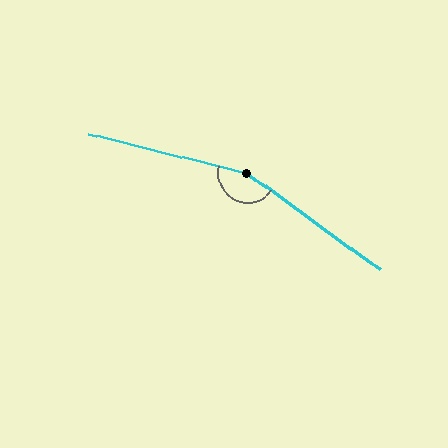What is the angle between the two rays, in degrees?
Approximately 158 degrees.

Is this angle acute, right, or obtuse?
It is obtuse.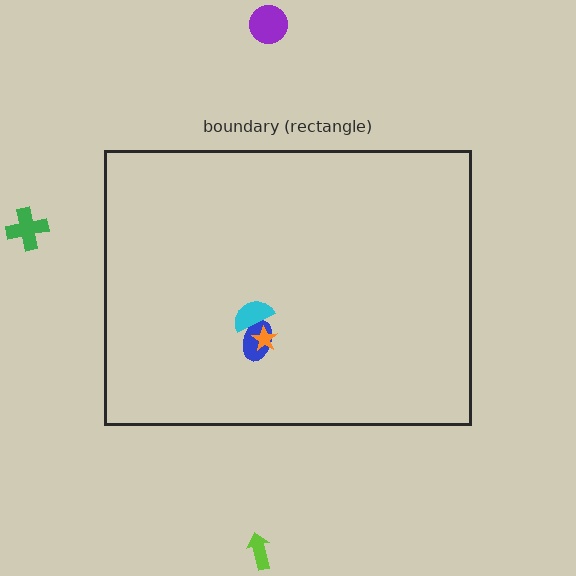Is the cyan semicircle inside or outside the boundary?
Inside.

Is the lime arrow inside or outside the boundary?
Outside.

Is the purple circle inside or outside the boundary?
Outside.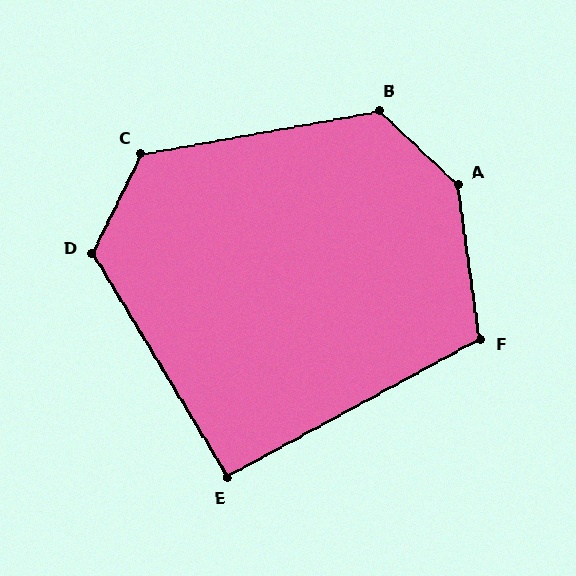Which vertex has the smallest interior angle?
E, at approximately 92 degrees.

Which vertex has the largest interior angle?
A, at approximately 141 degrees.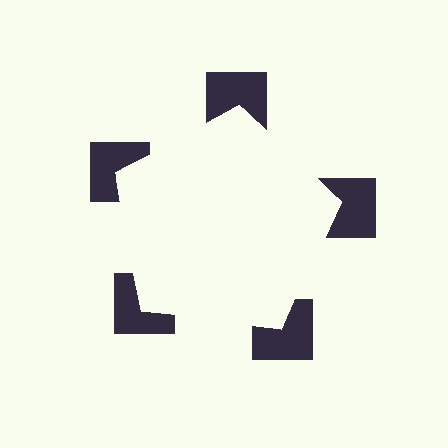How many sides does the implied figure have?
5 sides.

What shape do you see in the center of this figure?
An illusory pentagon — its edges are inferred from the aligned wedge cuts in the notched squares, not physically drawn.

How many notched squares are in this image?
There are 5 — one at each vertex of the illusory pentagon.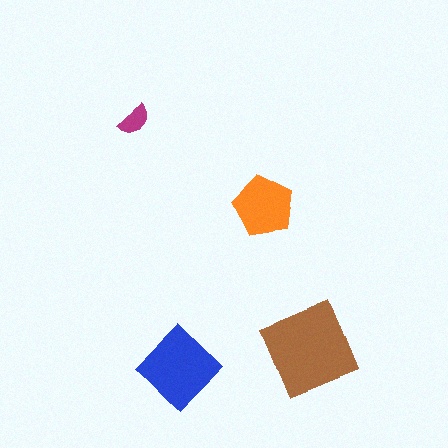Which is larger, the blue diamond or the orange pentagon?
The blue diamond.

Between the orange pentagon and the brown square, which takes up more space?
The brown square.